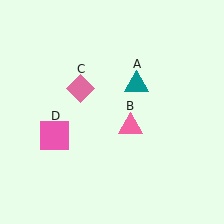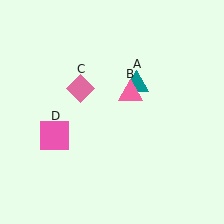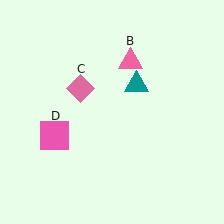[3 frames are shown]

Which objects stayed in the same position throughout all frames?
Teal triangle (object A) and pink diamond (object C) and pink square (object D) remained stationary.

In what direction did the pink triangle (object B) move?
The pink triangle (object B) moved up.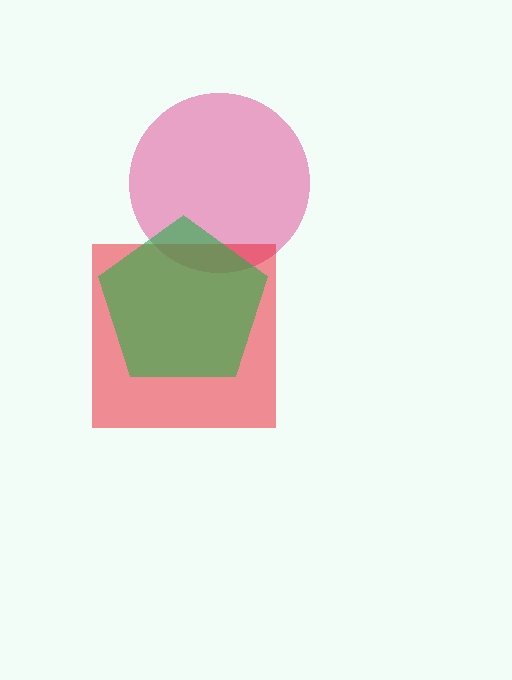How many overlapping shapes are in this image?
There are 3 overlapping shapes in the image.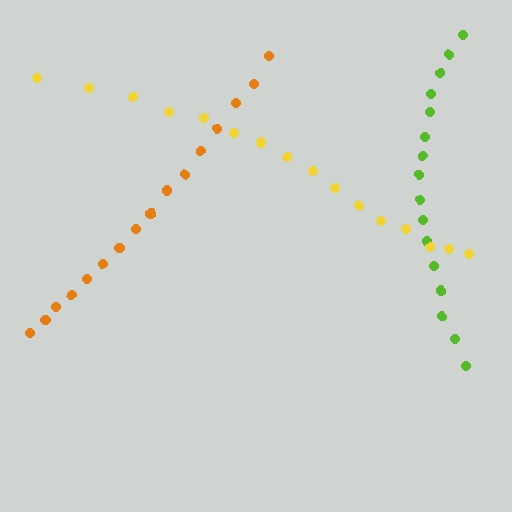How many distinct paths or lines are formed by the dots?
There are 3 distinct paths.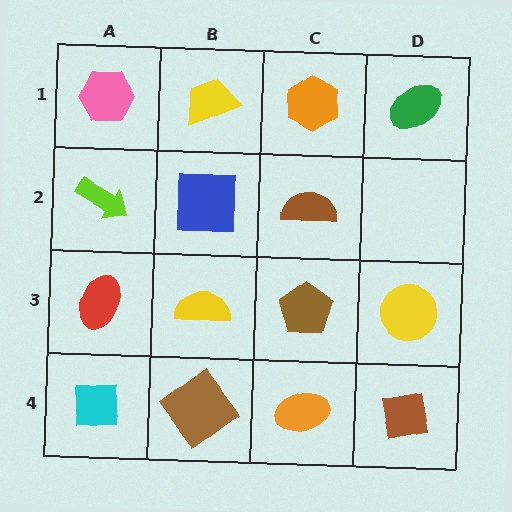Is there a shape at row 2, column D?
No, that cell is empty.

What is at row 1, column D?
A green ellipse.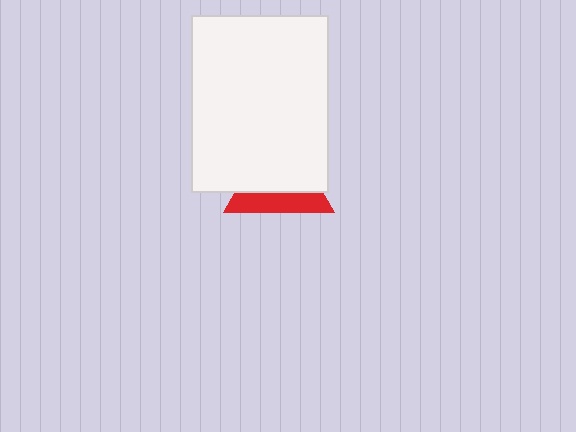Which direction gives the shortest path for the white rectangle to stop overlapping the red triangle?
Moving up gives the shortest separation.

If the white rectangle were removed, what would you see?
You would see the complete red triangle.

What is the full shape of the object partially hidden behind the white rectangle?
The partially hidden object is a red triangle.